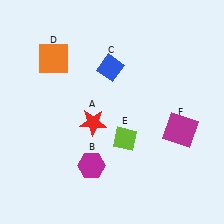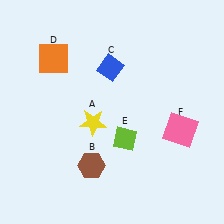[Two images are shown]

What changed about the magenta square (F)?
In Image 1, F is magenta. In Image 2, it changed to pink.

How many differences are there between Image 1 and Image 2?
There are 3 differences between the two images.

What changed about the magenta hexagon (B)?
In Image 1, B is magenta. In Image 2, it changed to brown.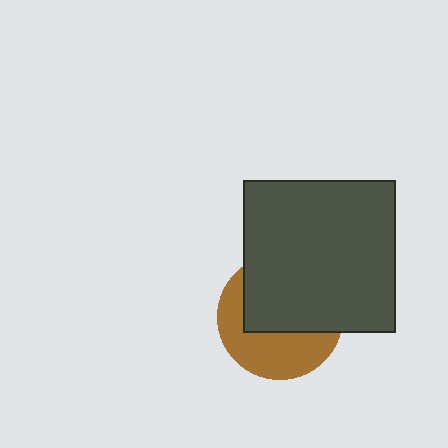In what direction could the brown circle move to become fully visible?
The brown circle could move down. That would shift it out from behind the dark gray square entirely.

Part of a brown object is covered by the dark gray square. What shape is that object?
It is a circle.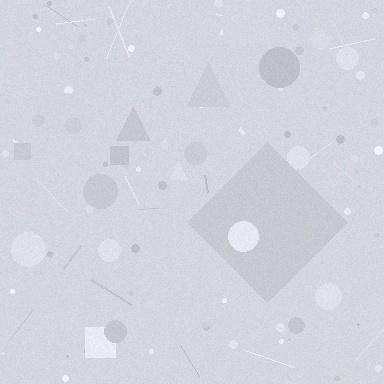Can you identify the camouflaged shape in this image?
The camouflaged shape is a diamond.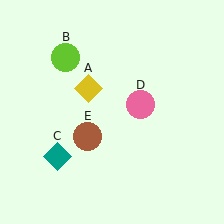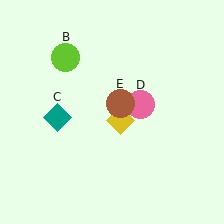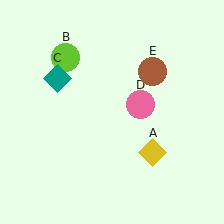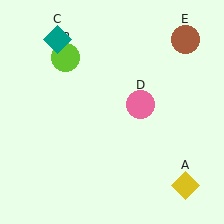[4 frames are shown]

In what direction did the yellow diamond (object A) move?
The yellow diamond (object A) moved down and to the right.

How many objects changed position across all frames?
3 objects changed position: yellow diamond (object A), teal diamond (object C), brown circle (object E).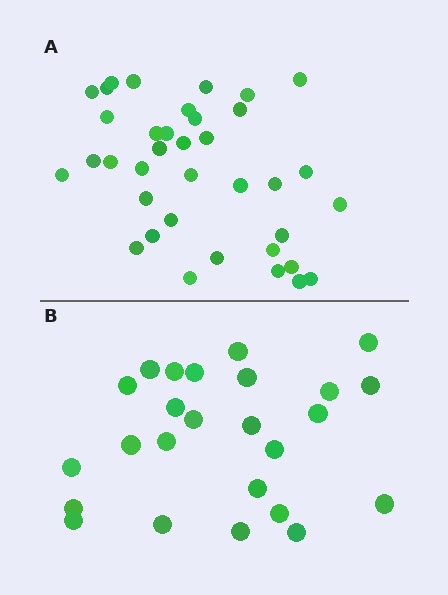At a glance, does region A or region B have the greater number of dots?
Region A (the top region) has more dots.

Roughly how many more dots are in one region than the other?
Region A has roughly 12 or so more dots than region B.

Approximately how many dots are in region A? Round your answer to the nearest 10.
About 40 dots. (The exact count is 37, which rounds to 40.)